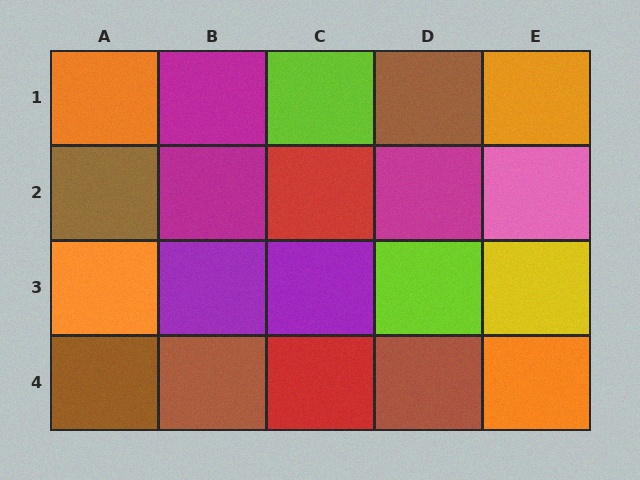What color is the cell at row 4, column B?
Brown.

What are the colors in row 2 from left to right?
Brown, magenta, red, magenta, pink.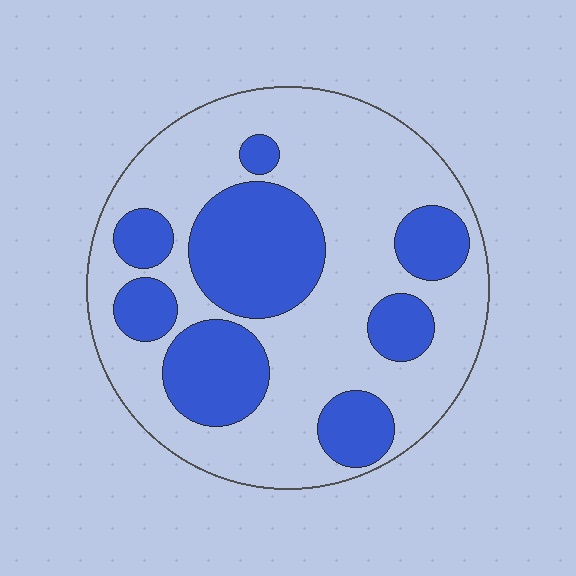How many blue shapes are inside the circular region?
8.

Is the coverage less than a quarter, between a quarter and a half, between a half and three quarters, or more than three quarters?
Between a quarter and a half.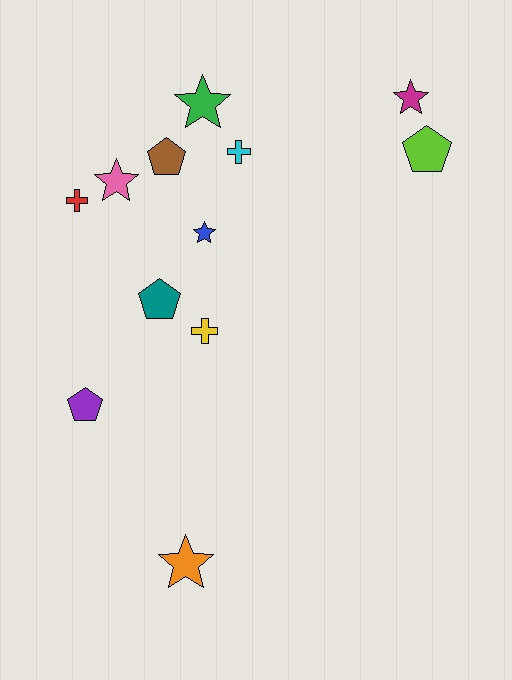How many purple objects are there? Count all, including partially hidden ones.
There is 1 purple object.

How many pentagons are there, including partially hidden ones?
There are 4 pentagons.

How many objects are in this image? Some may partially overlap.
There are 12 objects.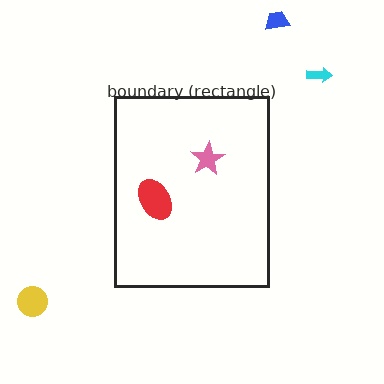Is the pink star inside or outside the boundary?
Inside.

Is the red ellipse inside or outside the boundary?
Inside.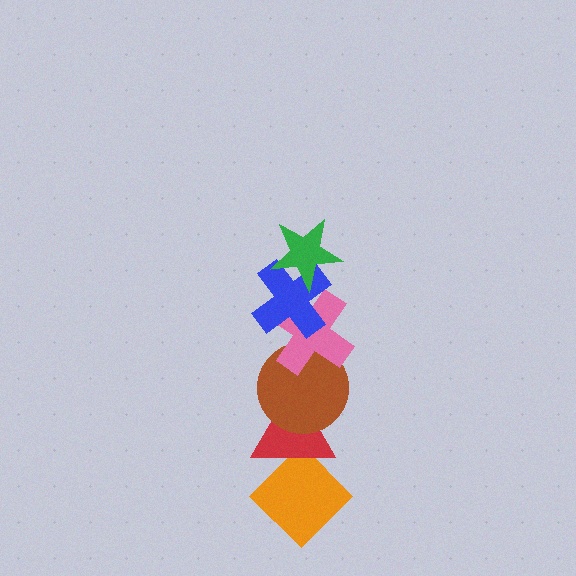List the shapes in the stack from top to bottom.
From top to bottom: the green star, the blue cross, the pink cross, the brown circle, the red triangle, the orange diamond.